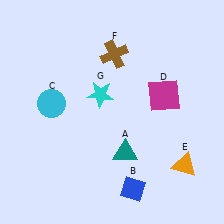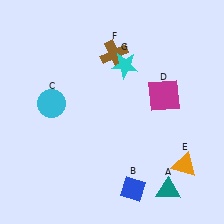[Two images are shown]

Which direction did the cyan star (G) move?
The cyan star (G) moved up.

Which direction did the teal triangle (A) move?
The teal triangle (A) moved right.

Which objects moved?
The objects that moved are: the teal triangle (A), the cyan star (G).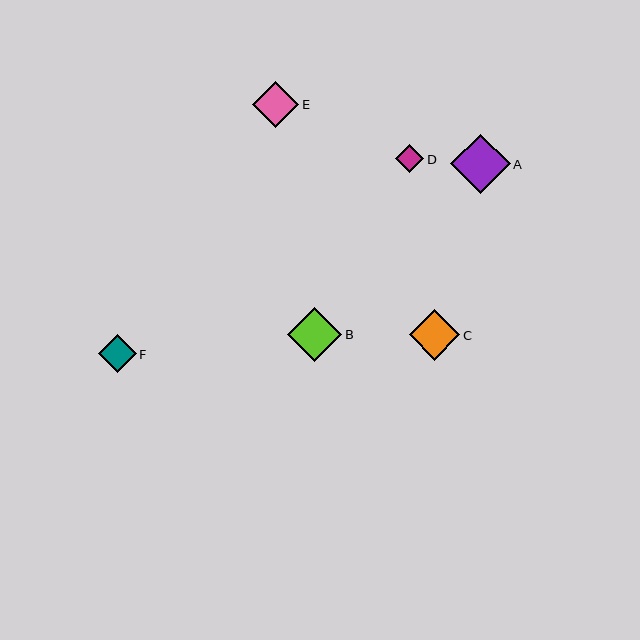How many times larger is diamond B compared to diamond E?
Diamond B is approximately 1.2 times the size of diamond E.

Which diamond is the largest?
Diamond A is the largest with a size of approximately 59 pixels.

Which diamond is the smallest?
Diamond D is the smallest with a size of approximately 28 pixels.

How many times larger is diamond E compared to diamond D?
Diamond E is approximately 1.6 times the size of diamond D.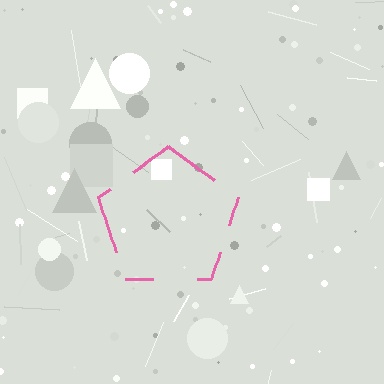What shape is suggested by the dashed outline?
The dashed outline suggests a pentagon.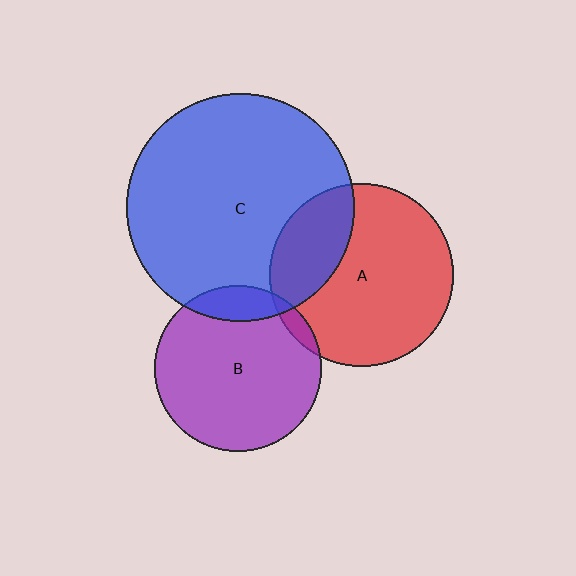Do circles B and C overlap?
Yes.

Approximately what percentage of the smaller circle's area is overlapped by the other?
Approximately 15%.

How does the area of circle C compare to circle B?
Approximately 1.9 times.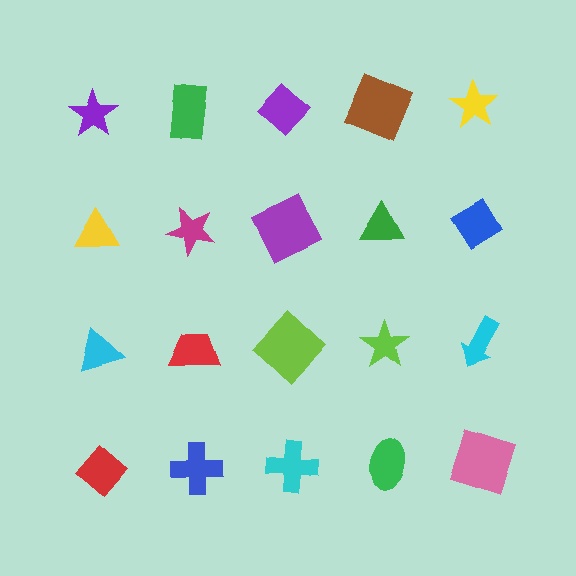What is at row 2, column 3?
A purple square.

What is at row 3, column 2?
A red trapezoid.